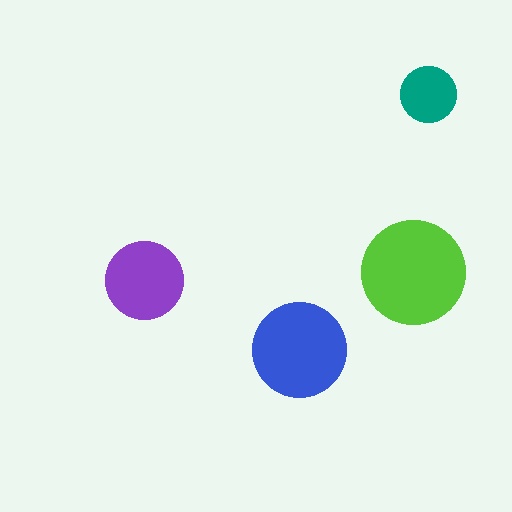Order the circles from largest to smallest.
the lime one, the blue one, the purple one, the teal one.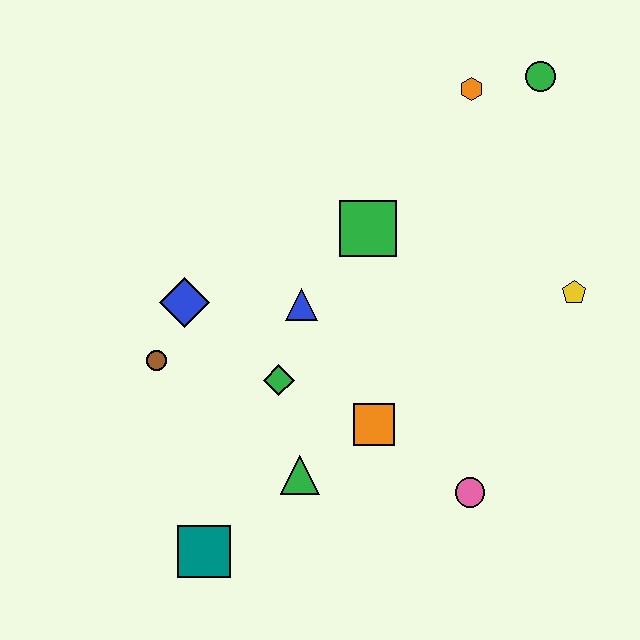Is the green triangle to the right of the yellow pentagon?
No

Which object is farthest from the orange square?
The green circle is farthest from the orange square.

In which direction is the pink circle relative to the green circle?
The pink circle is below the green circle.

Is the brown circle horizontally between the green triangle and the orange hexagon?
No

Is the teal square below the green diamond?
Yes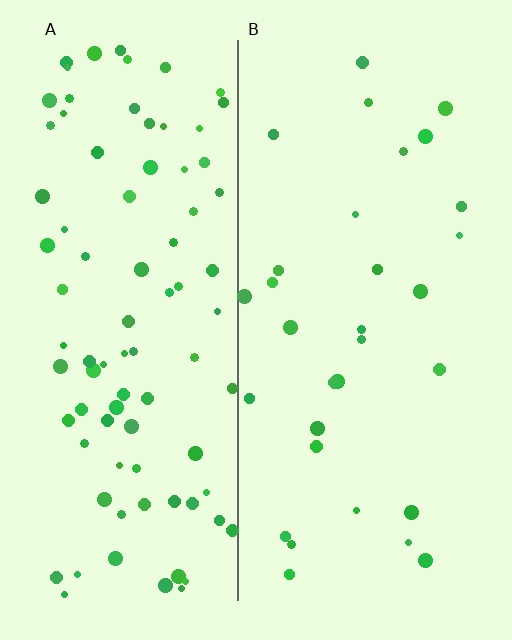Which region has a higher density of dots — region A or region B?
A (the left).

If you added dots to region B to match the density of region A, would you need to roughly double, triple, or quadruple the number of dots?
Approximately triple.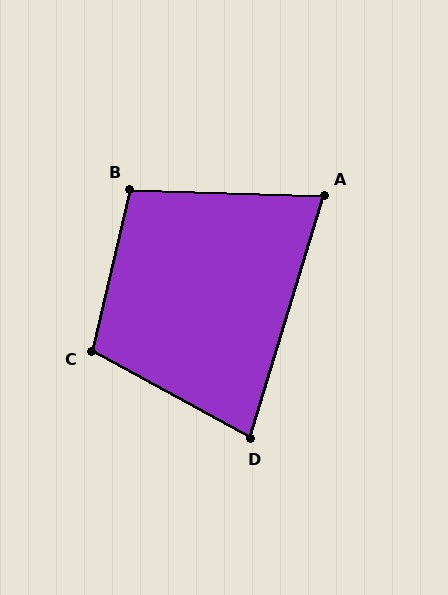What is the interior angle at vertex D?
Approximately 78 degrees (acute).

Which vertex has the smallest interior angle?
A, at approximately 75 degrees.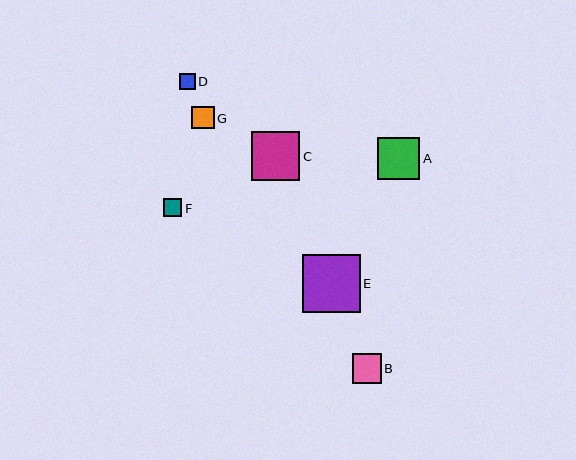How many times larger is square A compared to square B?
Square A is approximately 1.4 times the size of square B.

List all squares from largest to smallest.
From largest to smallest: E, C, A, B, G, F, D.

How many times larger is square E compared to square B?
Square E is approximately 2.0 times the size of square B.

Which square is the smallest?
Square D is the smallest with a size of approximately 16 pixels.